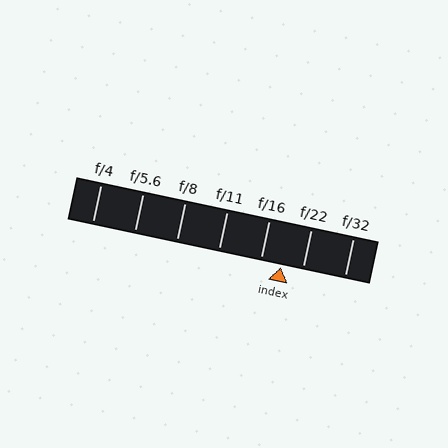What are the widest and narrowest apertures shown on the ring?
The widest aperture shown is f/4 and the narrowest is f/32.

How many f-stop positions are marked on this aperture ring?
There are 7 f-stop positions marked.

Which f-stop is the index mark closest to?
The index mark is closest to f/22.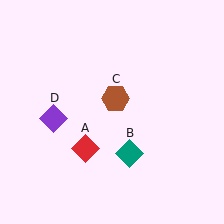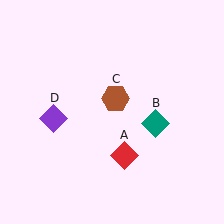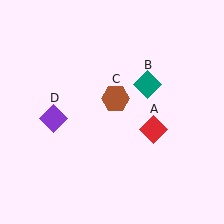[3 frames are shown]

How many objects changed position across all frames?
2 objects changed position: red diamond (object A), teal diamond (object B).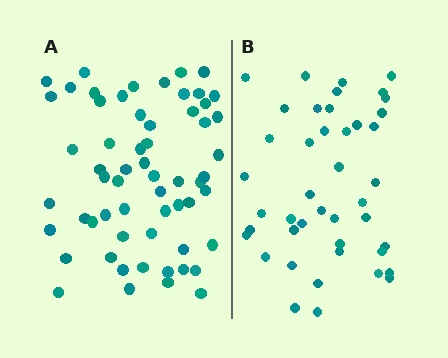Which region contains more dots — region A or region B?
Region A (the left region) has more dots.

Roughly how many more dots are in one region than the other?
Region A has approximately 15 more dots than region B.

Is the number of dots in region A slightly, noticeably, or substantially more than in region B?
Region A has noticeably more, but not dramatically so. The ratio is roughly 1.4 to 1.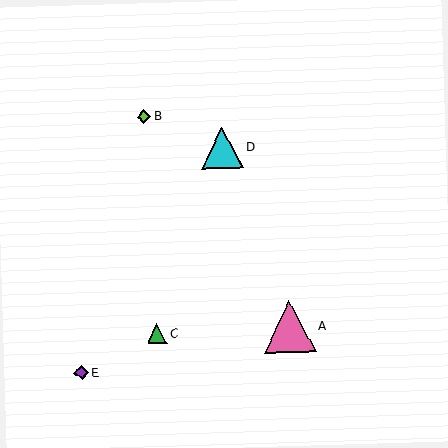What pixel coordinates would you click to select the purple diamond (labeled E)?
Click at (81, 373) to select the purple diamond E.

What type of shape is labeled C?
Shape C is a green triangle.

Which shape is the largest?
The pink triangle (labeled A) is the largest.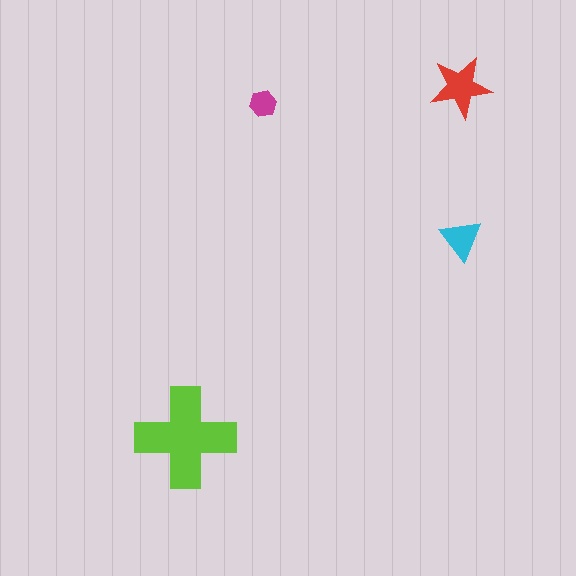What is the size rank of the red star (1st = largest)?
2nd.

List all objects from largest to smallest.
The lime cross, the red star, the cyan triangle, the magenta hexagon.